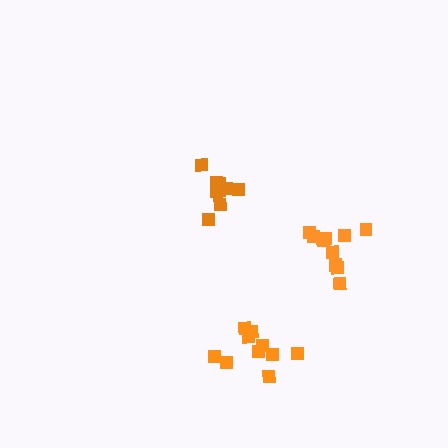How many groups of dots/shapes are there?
There are 3 groups.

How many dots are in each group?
Group 1: 10 dots, Group 2: 9 dots, Group 3: 10 dots (29 total).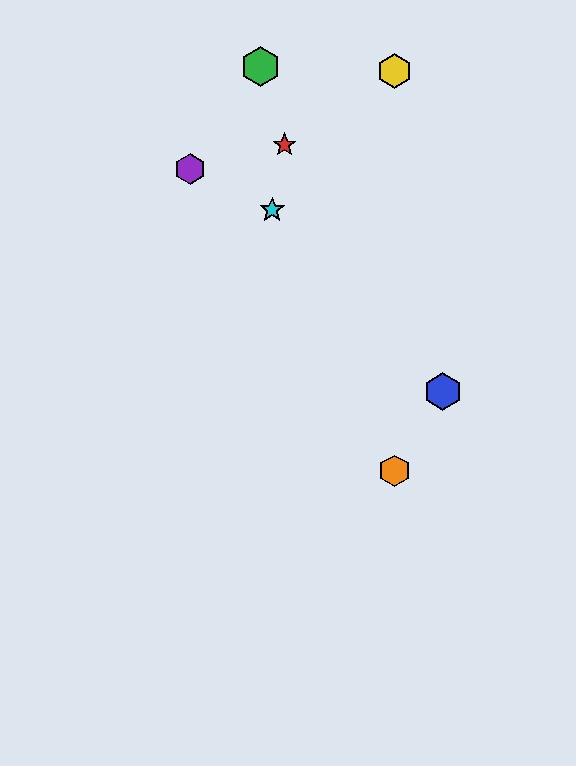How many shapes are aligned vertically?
2 shapes (the yellow hexagon, the orange hexagon) are aligned vertically.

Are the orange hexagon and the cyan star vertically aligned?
No, the orange hexagon is at x≈395 and the cyan star is at x≈272.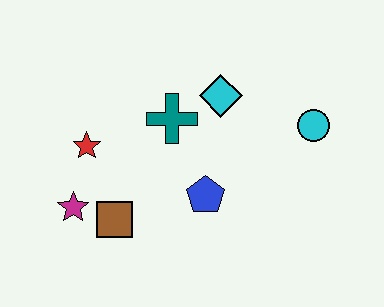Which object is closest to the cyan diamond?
The teal cross is closest to the cyan diamond.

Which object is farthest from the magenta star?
The cyan circle is farthest from the magenta star.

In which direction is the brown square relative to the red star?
The brown square is below the red star.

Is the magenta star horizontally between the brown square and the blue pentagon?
No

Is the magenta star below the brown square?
No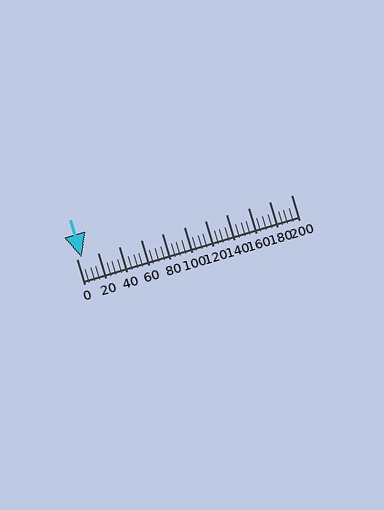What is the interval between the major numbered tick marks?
The major tick marks are spaced 20 units apart.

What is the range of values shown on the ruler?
The ruler shows values from 0 to 200.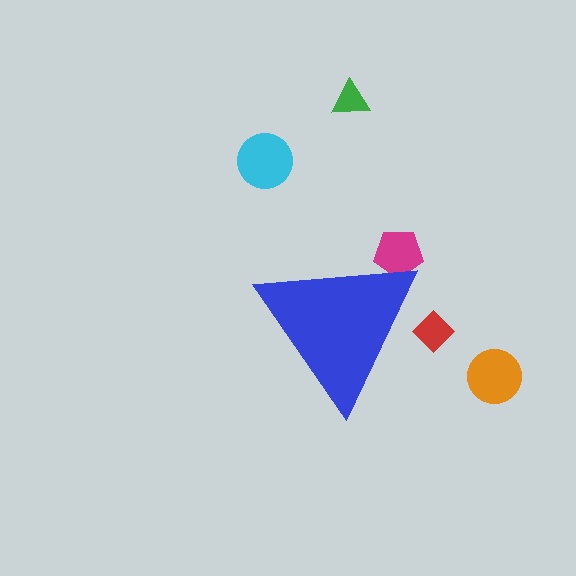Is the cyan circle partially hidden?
No, the cyan circle is fully visible.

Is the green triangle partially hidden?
No, the green triangle is fully visible.